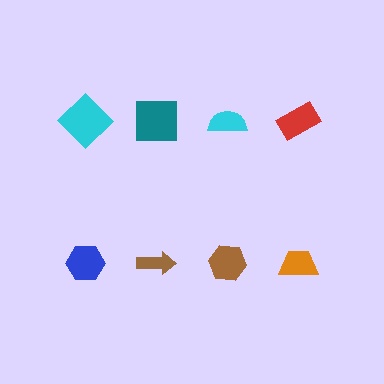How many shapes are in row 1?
4 shapes.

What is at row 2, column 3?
A brown hexagon.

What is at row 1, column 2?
A teal square.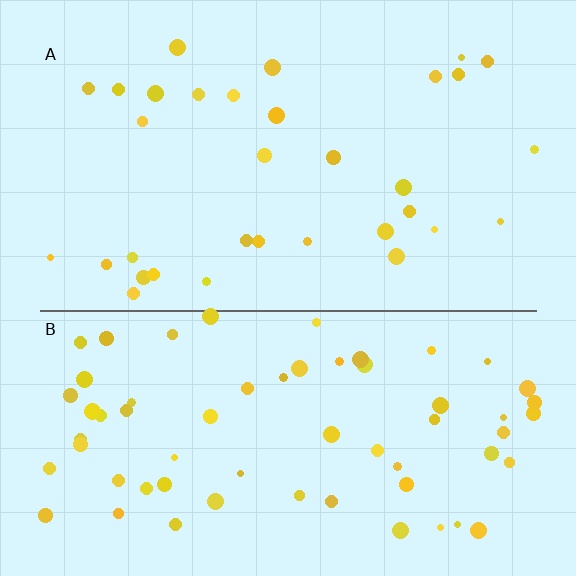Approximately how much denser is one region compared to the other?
Approximately 1.9× — region B over region A.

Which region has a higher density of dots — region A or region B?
B (the bottom).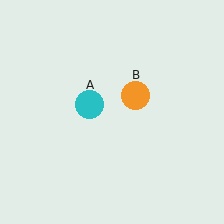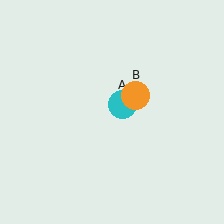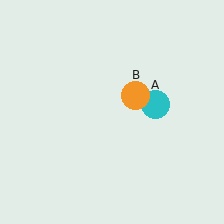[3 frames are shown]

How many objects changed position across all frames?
1 object changed position: cyan circle (object A).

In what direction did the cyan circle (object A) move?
The cyan circle (object A) moved right.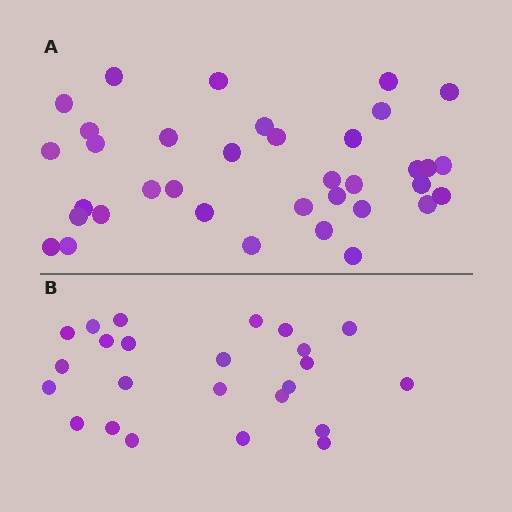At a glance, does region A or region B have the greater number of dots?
Region A (the top region) has more dots.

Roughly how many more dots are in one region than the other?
Region A has roughly 12 or so more dots than region B.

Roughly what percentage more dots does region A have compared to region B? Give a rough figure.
About 50% more.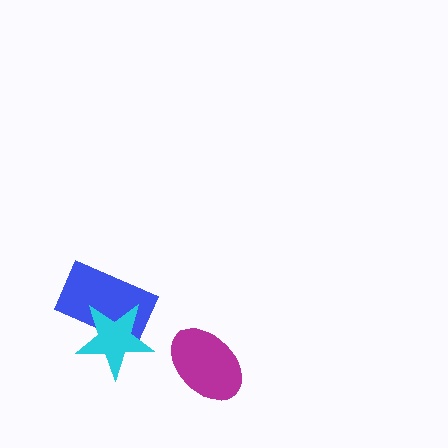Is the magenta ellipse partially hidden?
No, no other shape covers it.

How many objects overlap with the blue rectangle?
1 object overlaps with the blue rectangle.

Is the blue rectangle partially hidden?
Yes, it is partially covered by another shape.